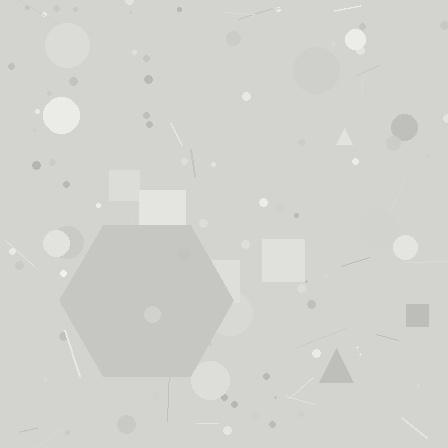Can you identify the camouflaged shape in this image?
The camouflaged shape is a hexagon.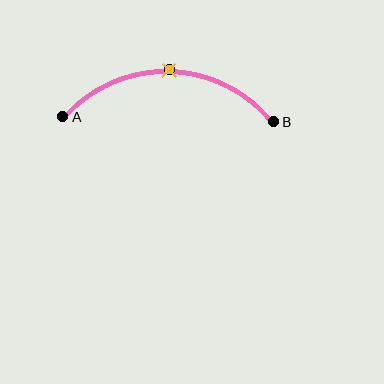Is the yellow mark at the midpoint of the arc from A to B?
Yes. The yellow mark lies on the arc at equal arc-length from both A and B — it is the arc midpoint.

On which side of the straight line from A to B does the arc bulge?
The arc bulges above the straight line connecting A and B.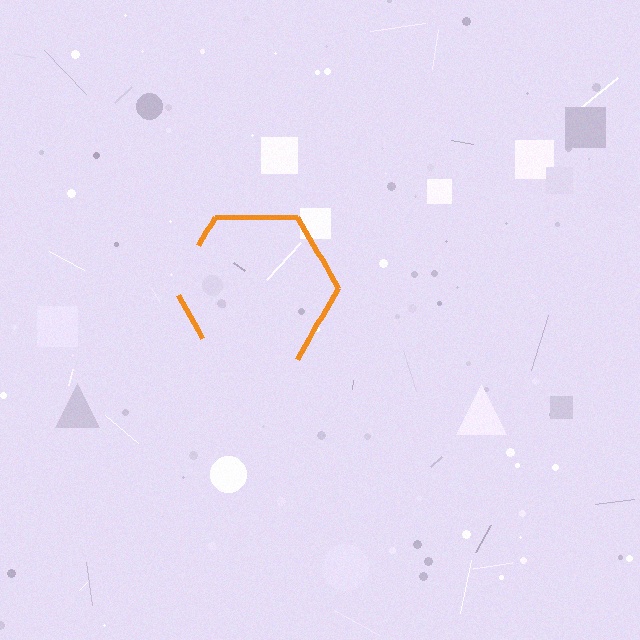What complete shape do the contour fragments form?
The contour fragments form a hexagon.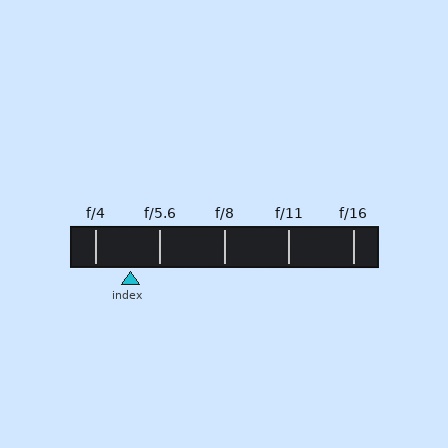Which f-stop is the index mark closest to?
The index mark is closest to f/5.6.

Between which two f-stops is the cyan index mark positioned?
The index mark is between f/4 and f/5.6.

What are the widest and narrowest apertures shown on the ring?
The widest aperture shown is f/4 and the narrowest is f/16.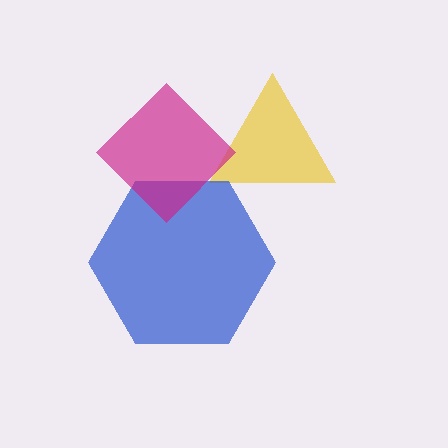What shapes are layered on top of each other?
The layered shapes are: a yellow triangle, a blue hexagon, a magenta diamond.